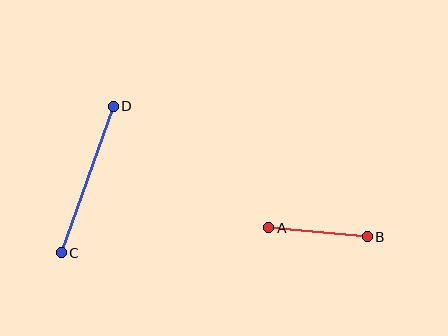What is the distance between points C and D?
The distance is approximately 155 pixels.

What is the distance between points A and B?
The distance is approximately 99 pixels.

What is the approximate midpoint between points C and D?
The midpoint is at approximately (87, 179) pixels.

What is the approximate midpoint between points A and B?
The midpoint is at approximately (318, 232) pixels.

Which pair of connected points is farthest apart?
Points C and D are farthest apart.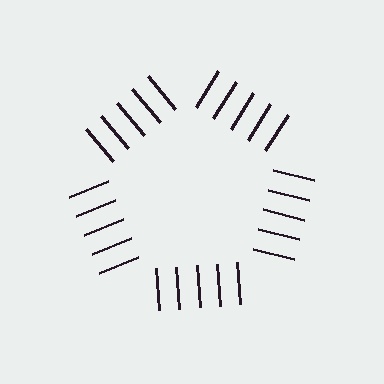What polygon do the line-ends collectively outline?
An illusory pentagon — the line segments terminate on its edges but no continuous stroke is drawn.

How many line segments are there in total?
25 — 5 along each of the 5 edges.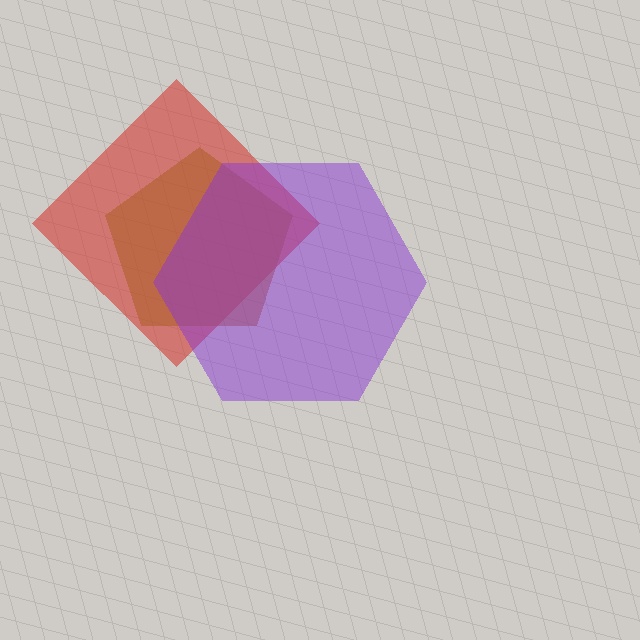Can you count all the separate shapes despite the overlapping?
Yes, there are 3 separate shapes.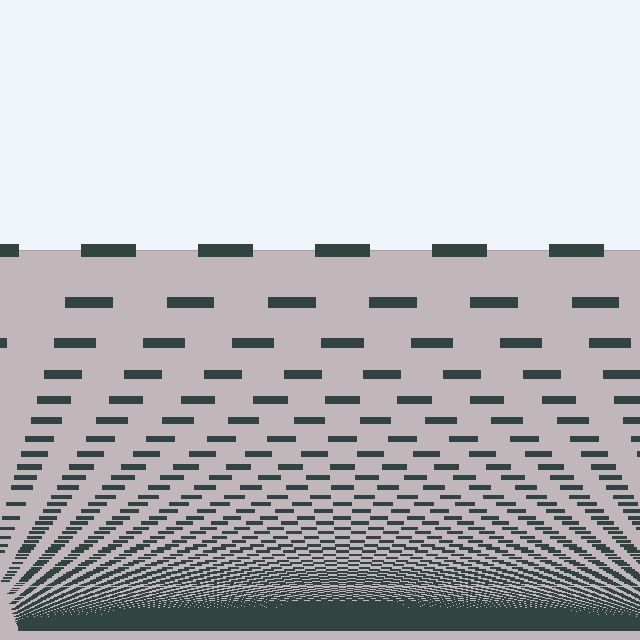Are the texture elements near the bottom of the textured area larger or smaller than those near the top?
Smaller. The gradient is inverted — elements near the bottom are smaller and denser.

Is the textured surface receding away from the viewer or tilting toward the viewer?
The surface appears to tilt toward the viewer. Texture elements get larger and sparser toward the top.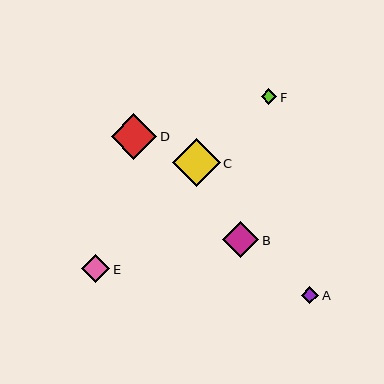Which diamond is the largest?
Diamond C is the largest with a size of approximately 48 pixels.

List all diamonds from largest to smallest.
From largest to smallest: C, D, B, E, A, F.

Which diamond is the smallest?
Diamond F is the smallest with a size of approximately 15 pixels.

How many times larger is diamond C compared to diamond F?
Diamond C is approximately 3.1 times the size of diamond F.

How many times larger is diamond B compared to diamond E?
Diamond B is approximately 1.3 times the size of diamond E.